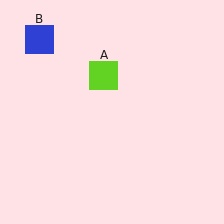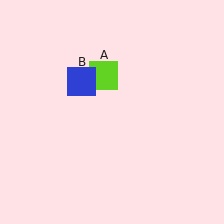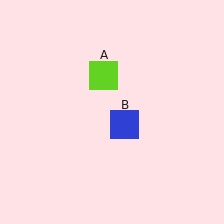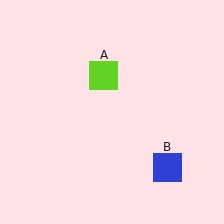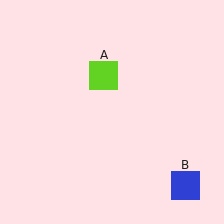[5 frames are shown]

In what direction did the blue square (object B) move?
The blue square (object B) moved down and to the right.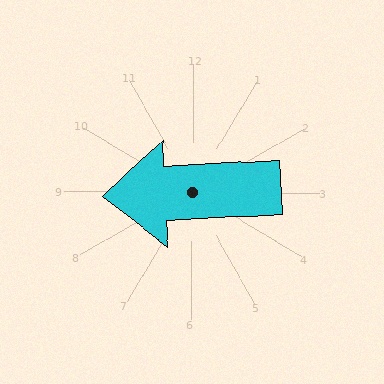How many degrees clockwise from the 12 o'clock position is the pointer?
Approximately 267 degrees.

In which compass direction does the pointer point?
West.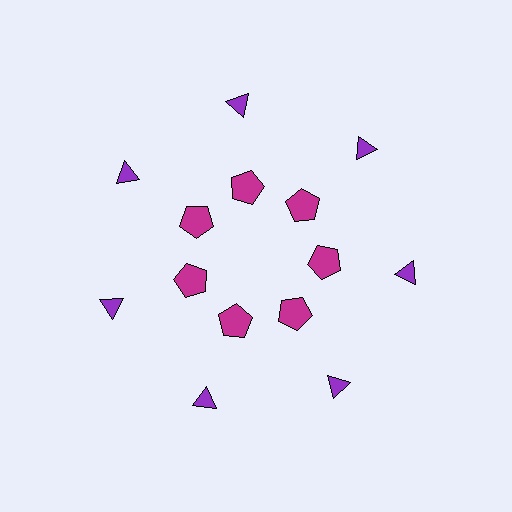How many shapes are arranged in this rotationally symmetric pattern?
There are 14 shapes, arranged in 7 groups of 2.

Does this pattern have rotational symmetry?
Yes, this pattern has 7-fold rotational symmetry. It looks the same after rotating 51 degrees around the center.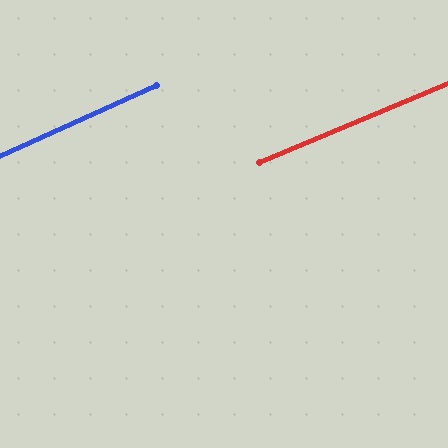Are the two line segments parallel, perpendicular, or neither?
Parallel — their directions differ by only 1.5°.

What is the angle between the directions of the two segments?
Approximately 1 degree.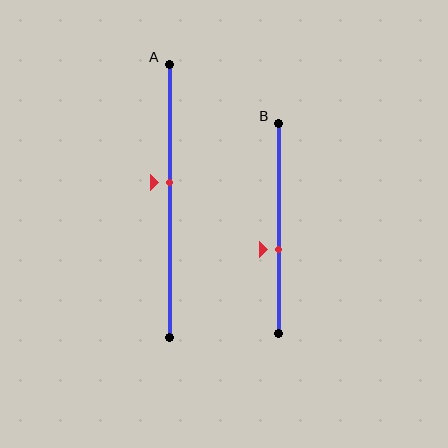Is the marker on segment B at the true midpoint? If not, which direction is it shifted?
No, the marker on segment B is shifted downward by about 10% of the segment length.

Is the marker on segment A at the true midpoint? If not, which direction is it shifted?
No, the marker on segment A is shifted upward by about 7% of the segment length.